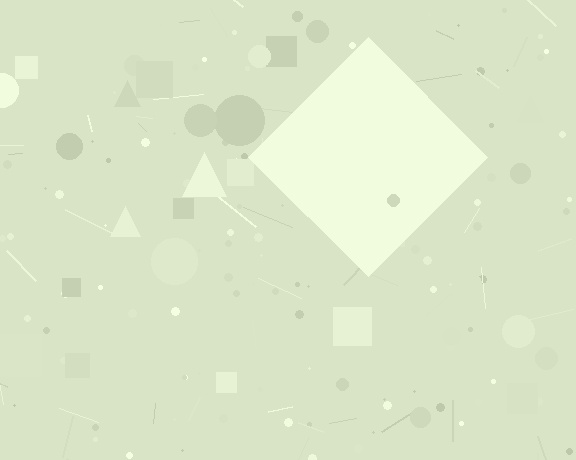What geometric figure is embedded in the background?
A diamond is embedded in the background.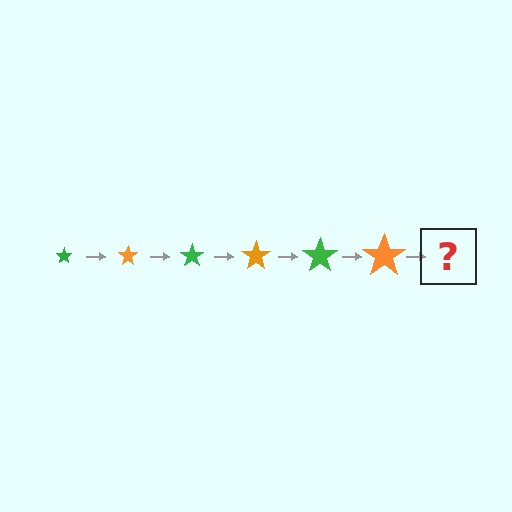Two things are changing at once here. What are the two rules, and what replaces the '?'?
The two rules are that the star grows larger each step and the color cycles through green and orange. The '?' should be a green star, larger than the previous one.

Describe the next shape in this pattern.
It should be a green star, larger than the previous one.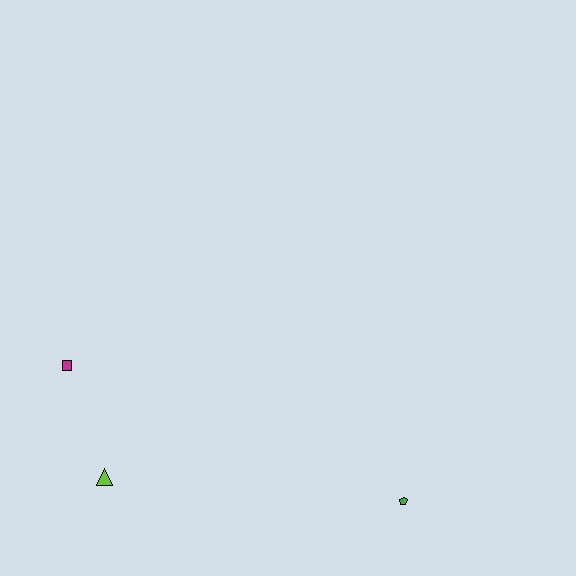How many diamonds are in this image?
There are no diamonds.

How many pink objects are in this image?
There are no pink objects.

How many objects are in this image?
There are 3 objects.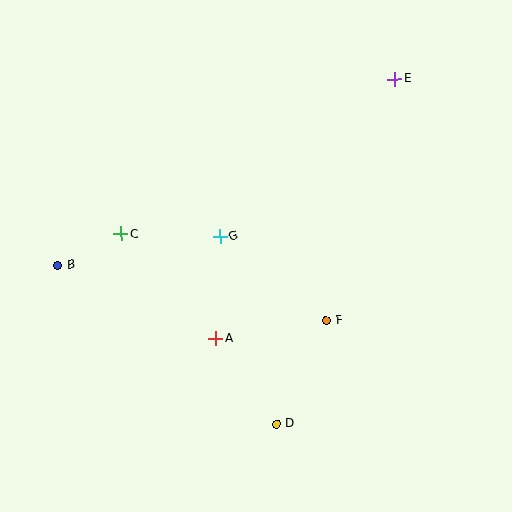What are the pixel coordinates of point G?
Point G is at (220, 236).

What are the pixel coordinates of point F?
Point F is at (327, 321).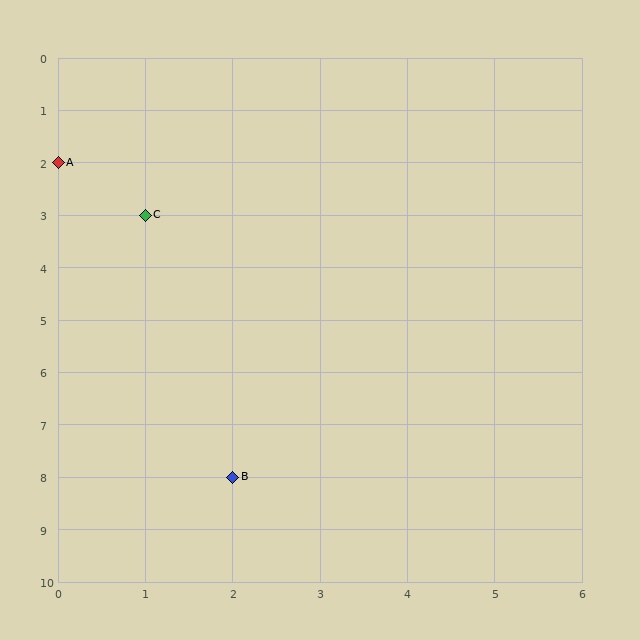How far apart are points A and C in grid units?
Points A and C are 1 column and 1 row apart (about 1.4 grid units diagonally).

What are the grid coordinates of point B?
Point B is at grid coordinates (2, 8).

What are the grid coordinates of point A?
Point A is at grid coordinates (0, 2).